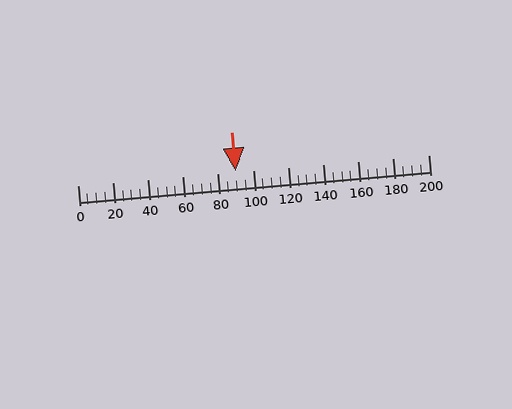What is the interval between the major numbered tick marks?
The major tick marks are spaced 20 units apart.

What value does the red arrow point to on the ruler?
The red arrow points to approximately 90.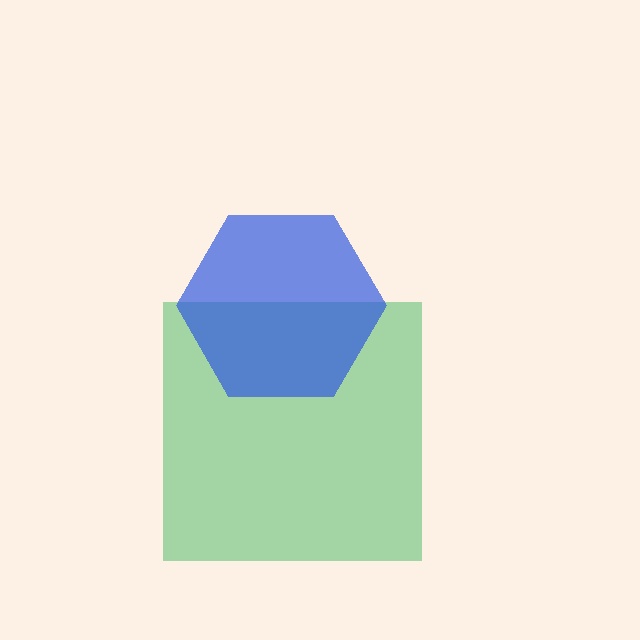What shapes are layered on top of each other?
The layered shapes are: a green square, a blue hexagon.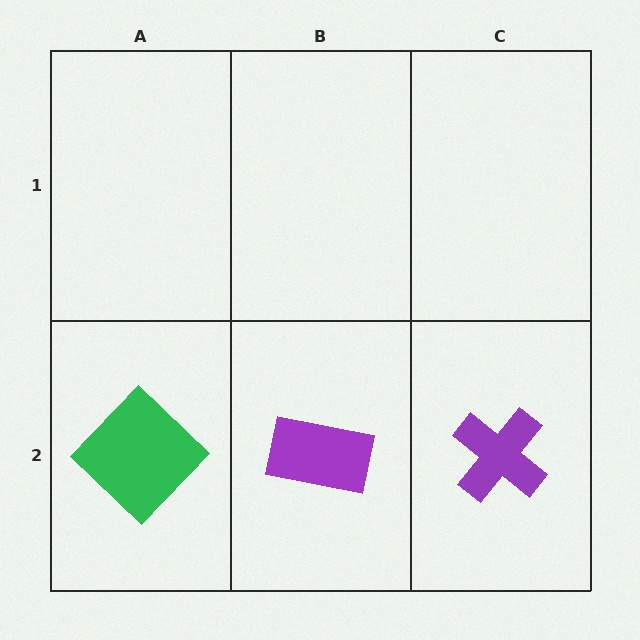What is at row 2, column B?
A purple rectangle.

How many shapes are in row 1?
0 shapes.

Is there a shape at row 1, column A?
No, that cell is empty.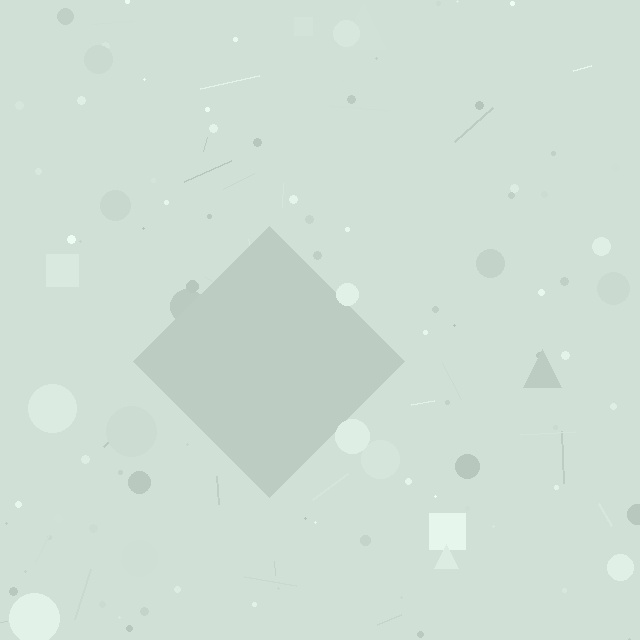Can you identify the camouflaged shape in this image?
The camouflaged shape is a diamond.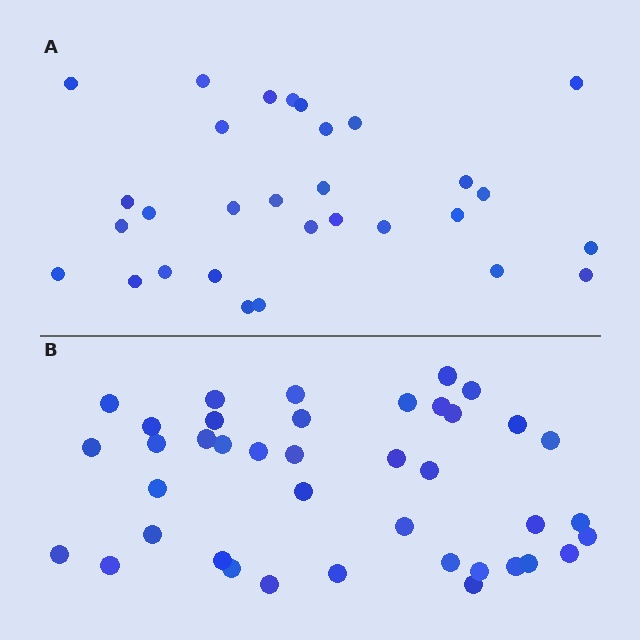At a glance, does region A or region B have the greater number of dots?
Region B (the bottom region) has more dots.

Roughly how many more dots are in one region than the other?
Region B has roughly 10 or so more dots than region A.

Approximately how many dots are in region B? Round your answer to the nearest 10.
About 40 dots.